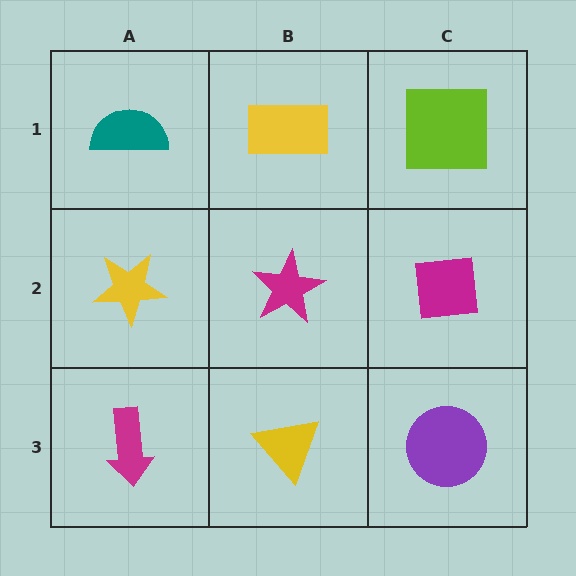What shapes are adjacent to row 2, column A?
A teal semicircle (row 1, column A), a magenta arrow (row 3, column A), a magenta star (row 2, column B).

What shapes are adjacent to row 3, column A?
A yellow star (row 2, column A), a yellow triangle (row 3, column B).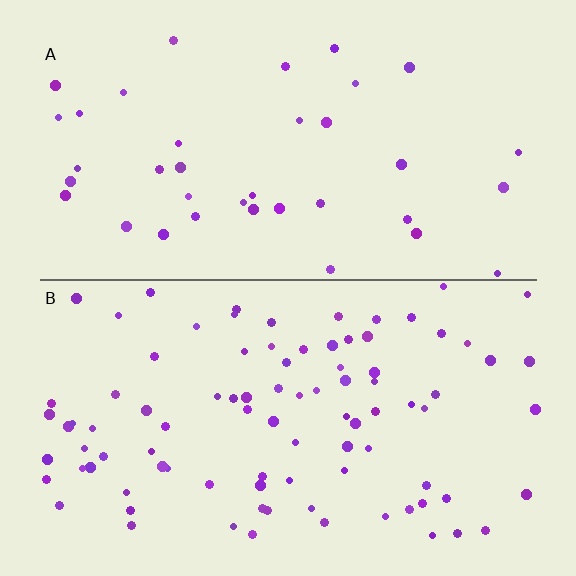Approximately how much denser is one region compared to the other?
Approximately 2.5× — region B over region A.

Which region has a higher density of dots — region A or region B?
B (the bottom).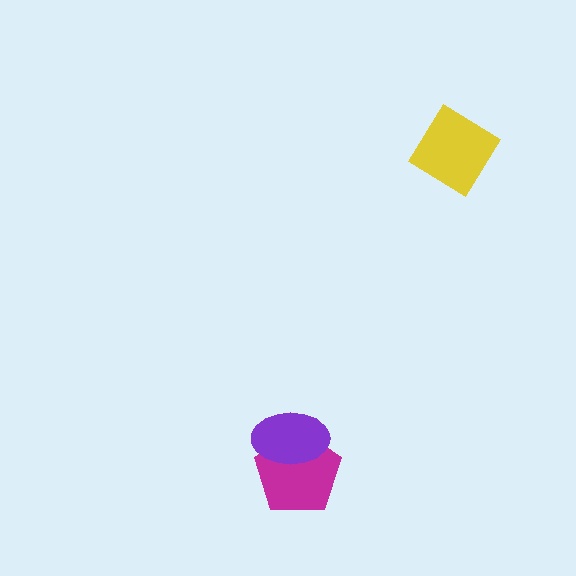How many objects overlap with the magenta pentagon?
1 object overlaps with the magenta pentagon.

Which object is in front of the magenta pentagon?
The purple ellipse is in front of the magenta pentagon.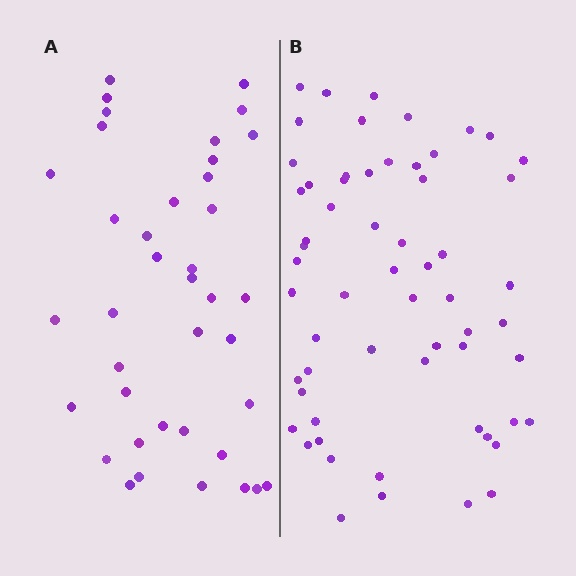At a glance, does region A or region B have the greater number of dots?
Region B (the right region) has more dots.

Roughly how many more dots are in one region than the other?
Region B has approximately 20 more dots than region A.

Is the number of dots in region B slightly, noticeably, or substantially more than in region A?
Region B has substantially more. The ratio is roughly 1.5 to 1.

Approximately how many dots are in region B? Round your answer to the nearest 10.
About 60 dots.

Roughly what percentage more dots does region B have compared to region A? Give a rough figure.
About 55% more.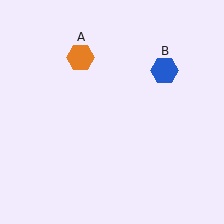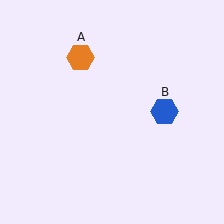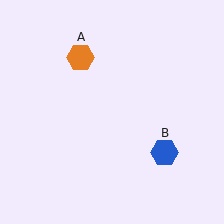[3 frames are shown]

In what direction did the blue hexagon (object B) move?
The blue hexagon (object B) moved down.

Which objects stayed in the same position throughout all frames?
Orange hexagon (object A) remained stationary.